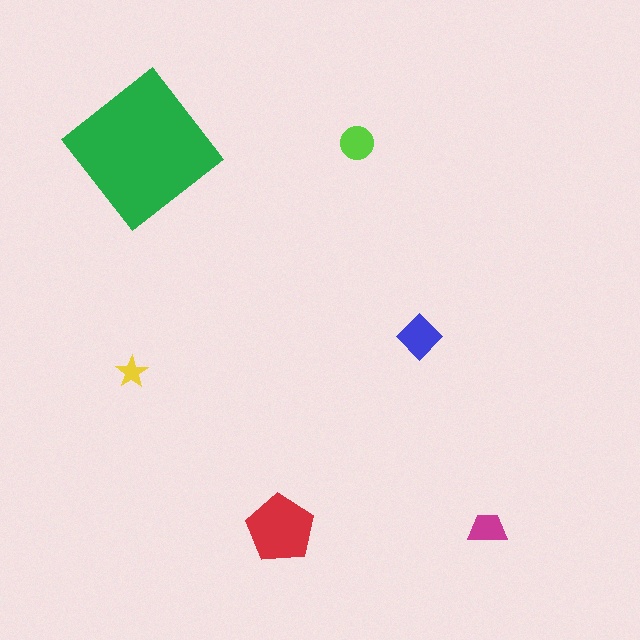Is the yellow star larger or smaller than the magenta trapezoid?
Smaller.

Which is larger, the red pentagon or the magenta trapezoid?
The red pentagon.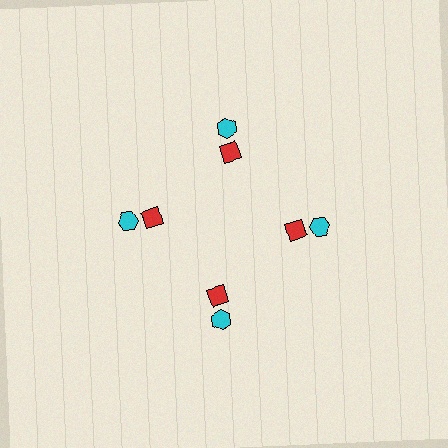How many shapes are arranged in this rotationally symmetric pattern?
There are 8 shapes, arranged in 4 groups of 2.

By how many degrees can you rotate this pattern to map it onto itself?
The pattern maps onto itself every 90 degrees of rotation.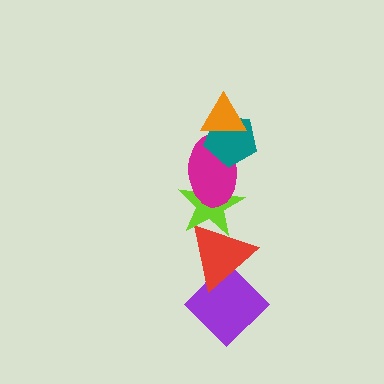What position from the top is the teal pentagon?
The teal pentagon is 2nd from the top.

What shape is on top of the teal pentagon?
The orange triangle is on top of the teal pentagon.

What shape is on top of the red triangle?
The lime star is on top of the red triangle.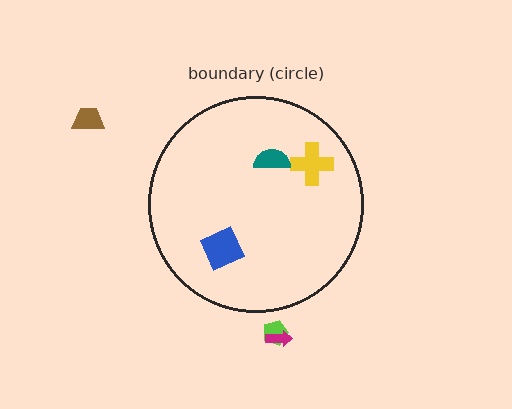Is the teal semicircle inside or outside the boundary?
Inside.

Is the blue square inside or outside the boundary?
Inside.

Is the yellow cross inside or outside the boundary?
Inside.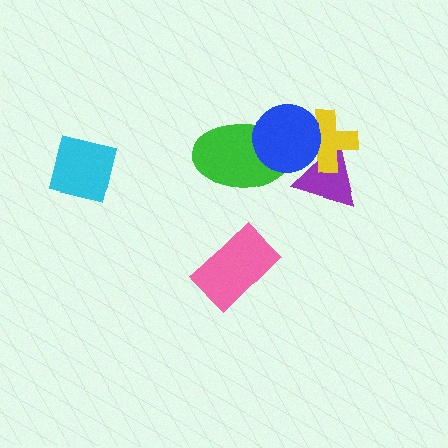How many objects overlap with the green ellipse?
1 object overlaps with the green ellipse.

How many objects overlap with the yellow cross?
2 objects overlap with the yellow cross.